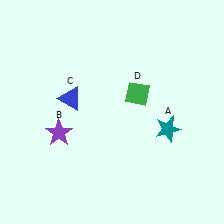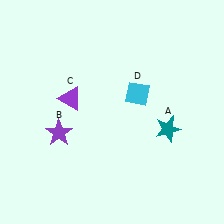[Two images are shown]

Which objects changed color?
C changed from blue to purple. D changed from green to cyan.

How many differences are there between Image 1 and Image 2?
There are 2 differences between the two images.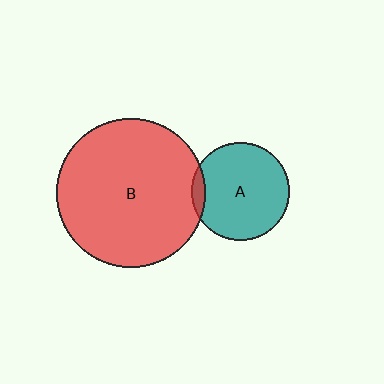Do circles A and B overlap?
Yes.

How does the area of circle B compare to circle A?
Approximately 2.3 times.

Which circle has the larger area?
Circle B (red).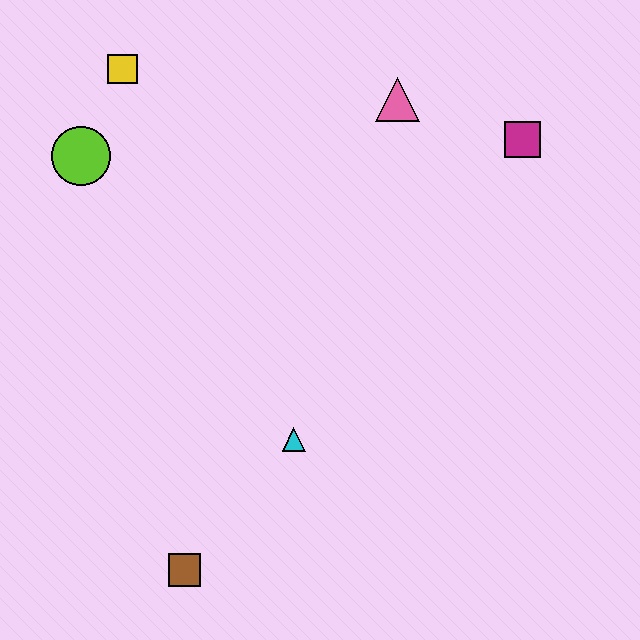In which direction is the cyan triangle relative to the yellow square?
The cyan triangle is below the yellow square.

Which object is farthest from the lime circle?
The magenta square is farthest from the lime circle.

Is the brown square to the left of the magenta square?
Yes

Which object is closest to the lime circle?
The yellow square is closest to the lime circle.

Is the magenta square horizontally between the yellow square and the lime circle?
No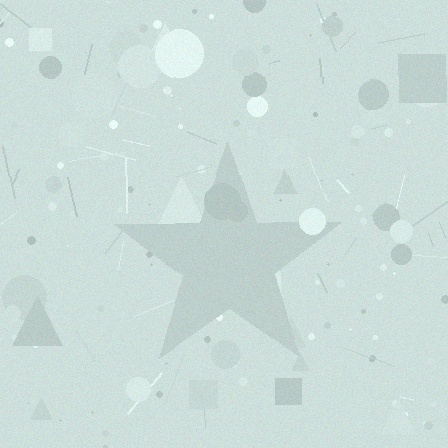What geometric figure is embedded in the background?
A star is embedded in the background.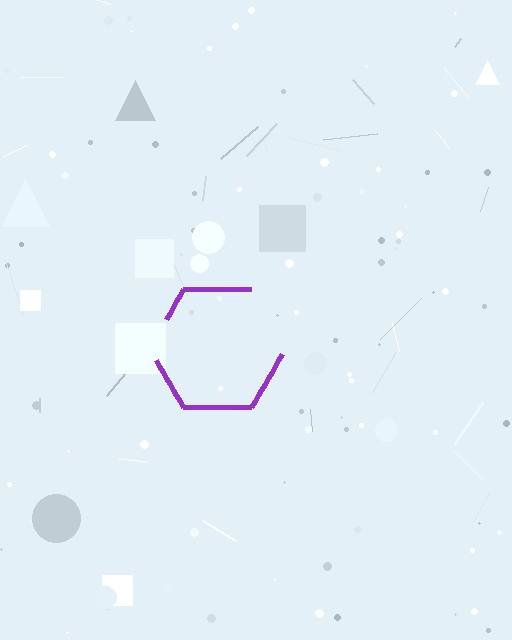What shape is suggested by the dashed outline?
The dashed outline suggests a hexagon.